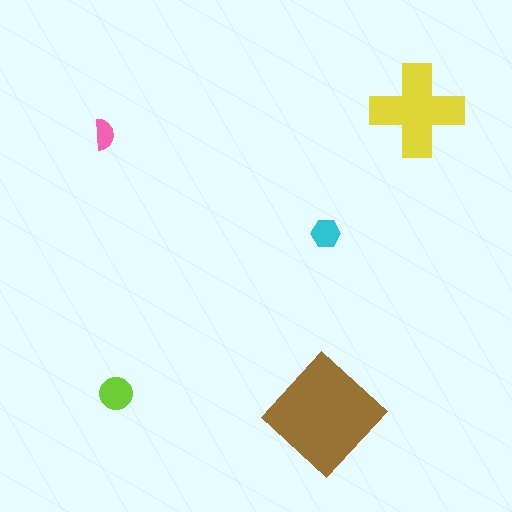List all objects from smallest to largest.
The pink semicircle, the cyan hexagon, the lime circle, the yellow cross, the brown diamond.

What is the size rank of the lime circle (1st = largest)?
3rd.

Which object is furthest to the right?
The yellow cross is rightmost.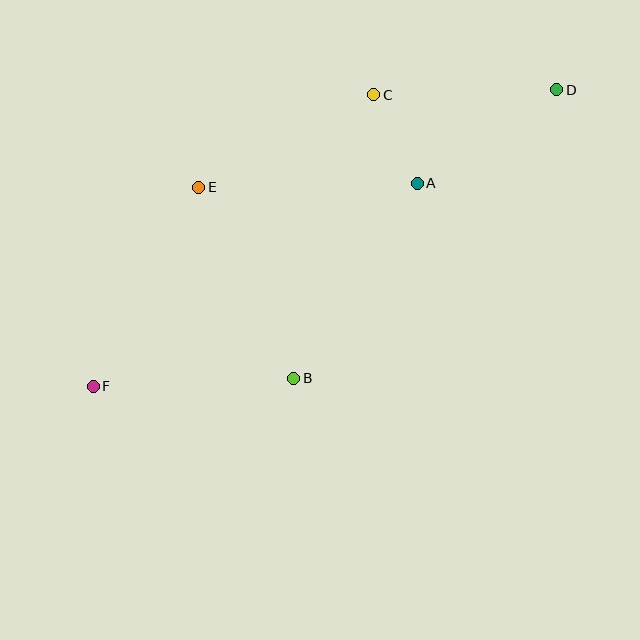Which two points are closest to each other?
Points A and C are closest to each other.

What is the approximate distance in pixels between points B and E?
The distance between B and E is approximately 213 pixels.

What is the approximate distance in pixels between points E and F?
The distance between E and F is approximately 225 pixels.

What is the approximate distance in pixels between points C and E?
The distance between C and E is approximately 198 pixels.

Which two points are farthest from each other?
Points D and F are farthest from each other.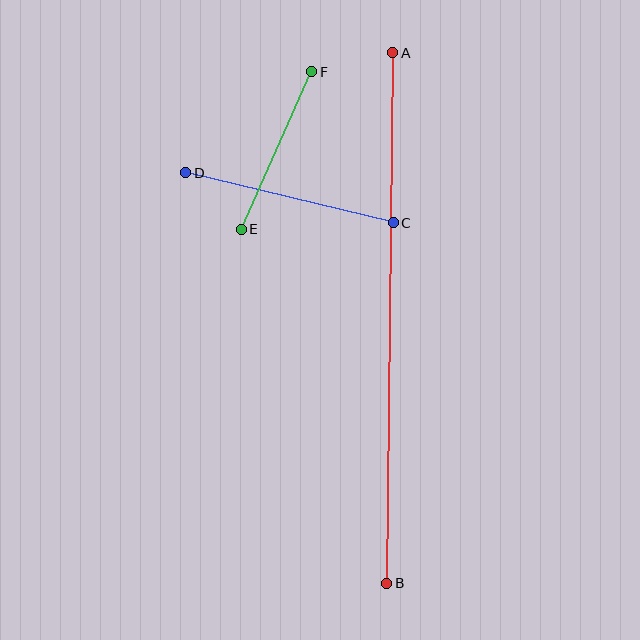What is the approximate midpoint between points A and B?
The midpoint is at approximately (390, 318) pixels.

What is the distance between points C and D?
The distance is approximately 213 pixels.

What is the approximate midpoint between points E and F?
The midpoint is at approximately (276, 150) pixels.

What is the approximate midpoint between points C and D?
The midpoint is at approximately (289, 198) pixels.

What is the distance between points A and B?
The distance is approximately 531 pixels.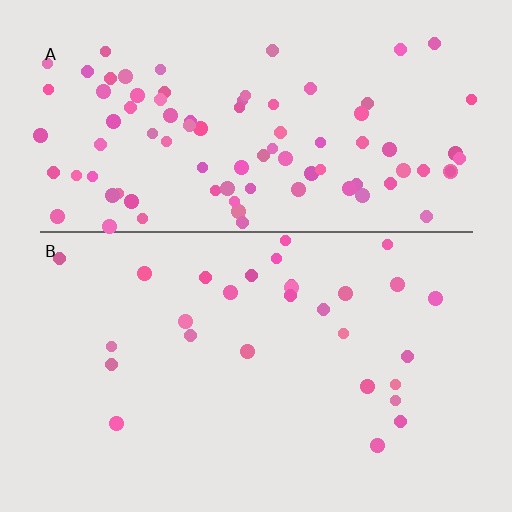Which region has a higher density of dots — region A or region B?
A (the top).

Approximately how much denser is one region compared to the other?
Approximately 3.1× — region A over region B.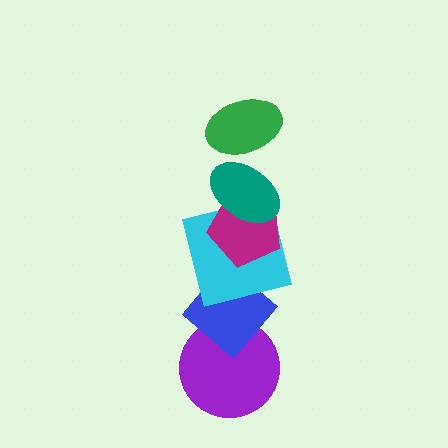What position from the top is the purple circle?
The purple circle is 6th from the top.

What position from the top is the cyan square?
The cyan square is 4th from the top.